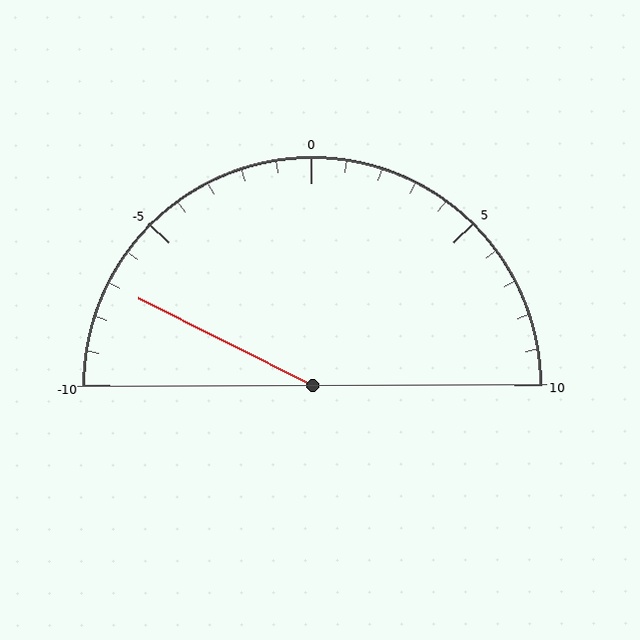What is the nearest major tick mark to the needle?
The nearest major tick mark is -5.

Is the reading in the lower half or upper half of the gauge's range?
The reading is in the lower half of the range (-10 to 10).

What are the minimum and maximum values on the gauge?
The gauge ranges from -10 to 10.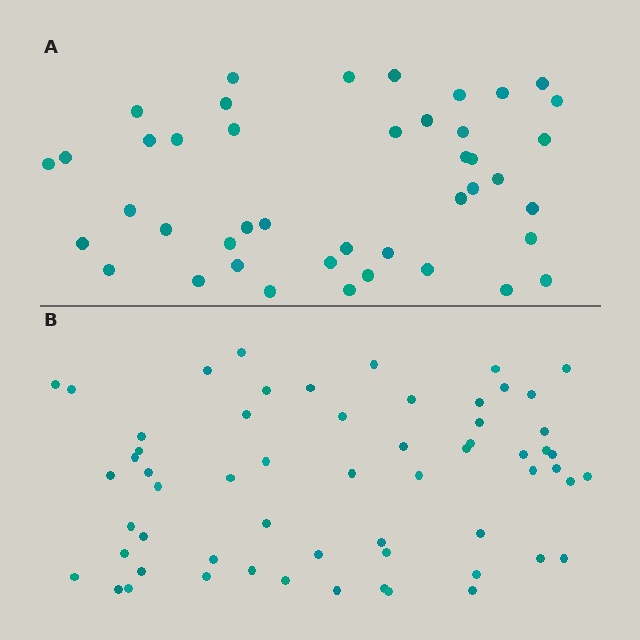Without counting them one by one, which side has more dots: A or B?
Region B (the bottom region) has more dots.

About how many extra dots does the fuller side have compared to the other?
Region B has approximately 15 more dots than region A.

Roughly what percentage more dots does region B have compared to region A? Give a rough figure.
About 40% more.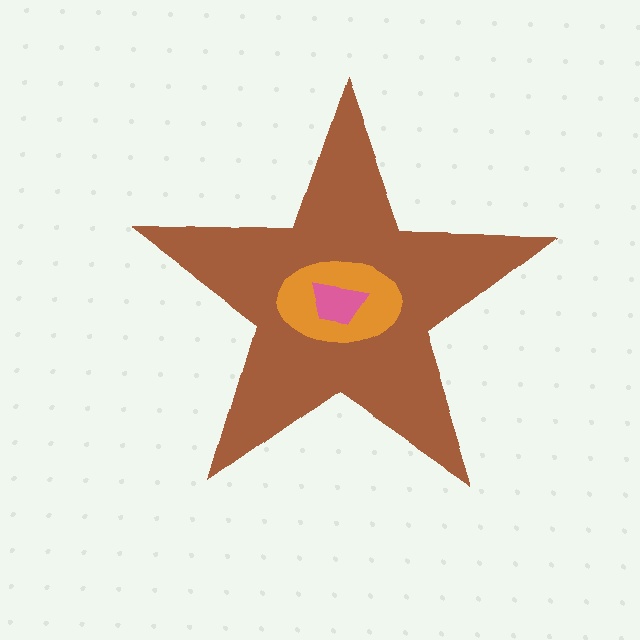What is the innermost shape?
The pink trapezoid.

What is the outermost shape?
The brown star.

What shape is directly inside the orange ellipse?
The pink trapezoid.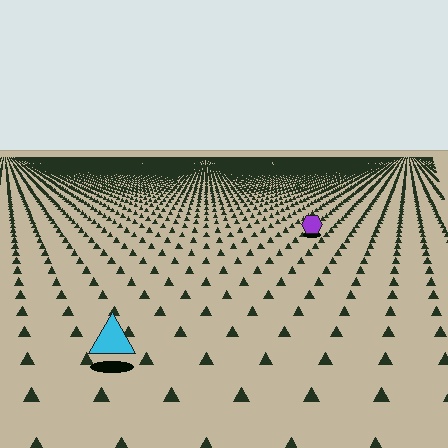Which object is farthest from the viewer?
The purple hexagon is farthest from the viewer. It appears smaller and the ground texture around it is denser.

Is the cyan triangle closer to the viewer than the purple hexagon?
Yes. The cyan triangle is closer — you can tell from the texture gradient: the ground texture is coarser near it.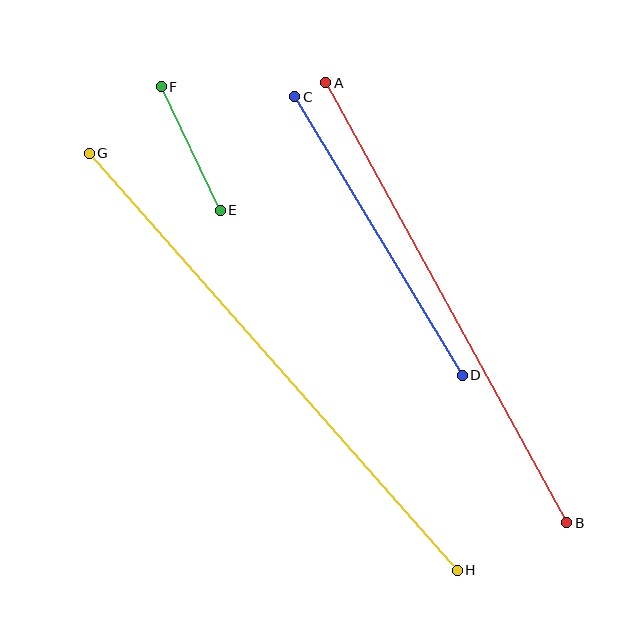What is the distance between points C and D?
The distance is approximately 325 pixels.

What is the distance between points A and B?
The distance is approximately 502 pixels.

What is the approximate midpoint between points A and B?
The midpoint is at approximately (446, 303) pixels.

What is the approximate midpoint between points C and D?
The midpoint is at approximately (378, 236) pixels.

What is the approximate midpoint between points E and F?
The midpoint is at approximately (191, 148) pixels.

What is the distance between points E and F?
The distance is approximately 137 pixels.